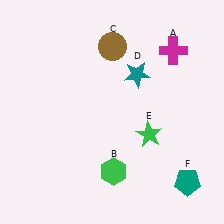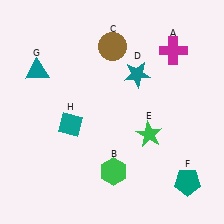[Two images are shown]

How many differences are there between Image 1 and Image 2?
There are 2 differences between the two images.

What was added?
A teal triangle (G), a teal diamond (H) were added in Image 2.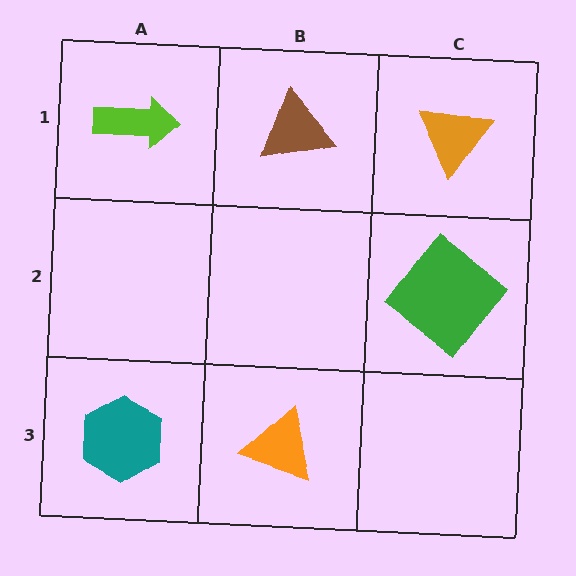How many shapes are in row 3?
2 shapes.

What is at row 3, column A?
A teal hexagon.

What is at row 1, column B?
A brown triangle.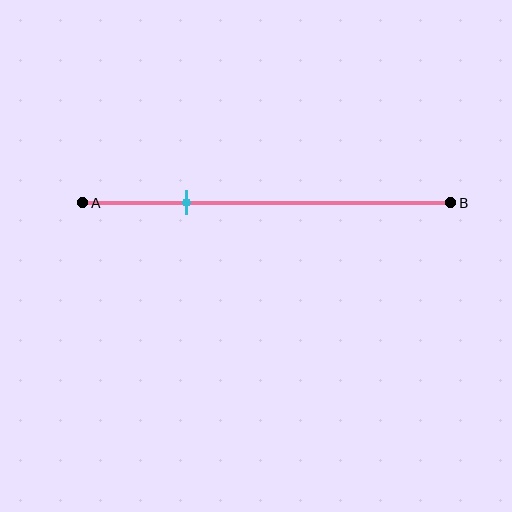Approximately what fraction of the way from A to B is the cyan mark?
The cyan mark is approximately 30% of the way from A to B.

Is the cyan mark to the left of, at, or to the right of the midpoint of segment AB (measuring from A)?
The cyan mark is to the left of the midpoint of segment AB.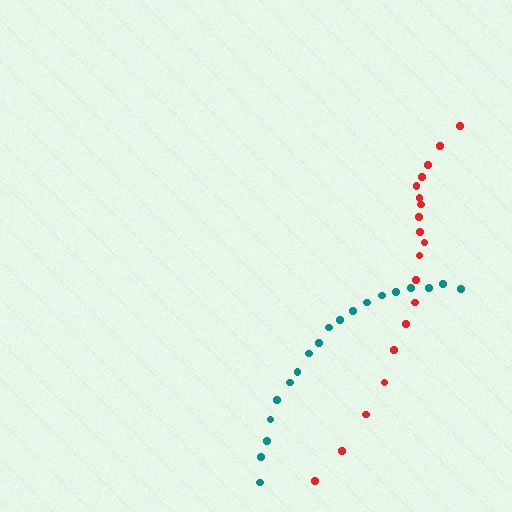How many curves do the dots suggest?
There are 2 distinct paths.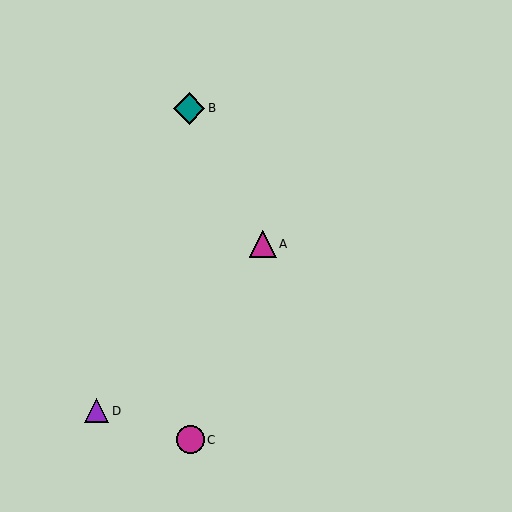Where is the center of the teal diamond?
The center of the teal diamond is at (189, 108).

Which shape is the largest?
The teal diamond (labeled B) is the largest.